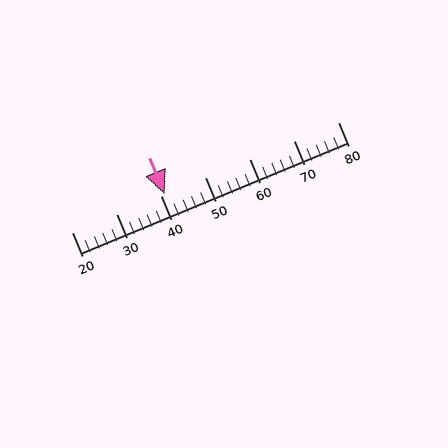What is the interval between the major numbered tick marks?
The major tick marks are spaced 10 units apart.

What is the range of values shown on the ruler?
The ruler shows values from 20 to 80.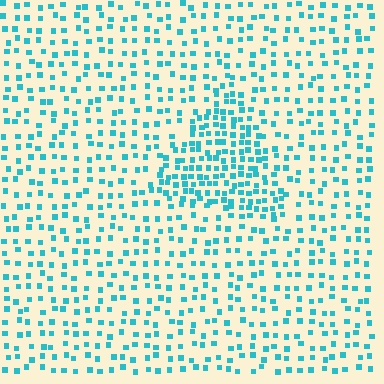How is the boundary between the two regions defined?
The boundary is defined by a change in element density (approximately 2.1x ratio). All elements are the same color, size, and shape.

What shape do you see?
I see a triangle.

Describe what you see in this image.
The image contains small cyan elements arranged at two different densities. A triangle-shaped region is visible where the elements are more densely packed than the surrounding area.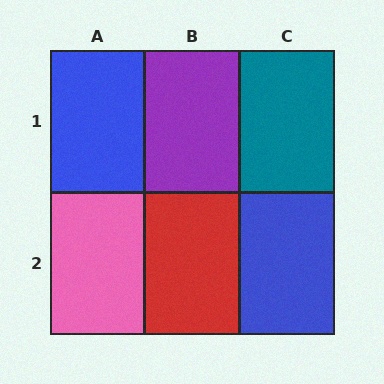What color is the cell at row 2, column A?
Pink.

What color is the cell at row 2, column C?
Blue.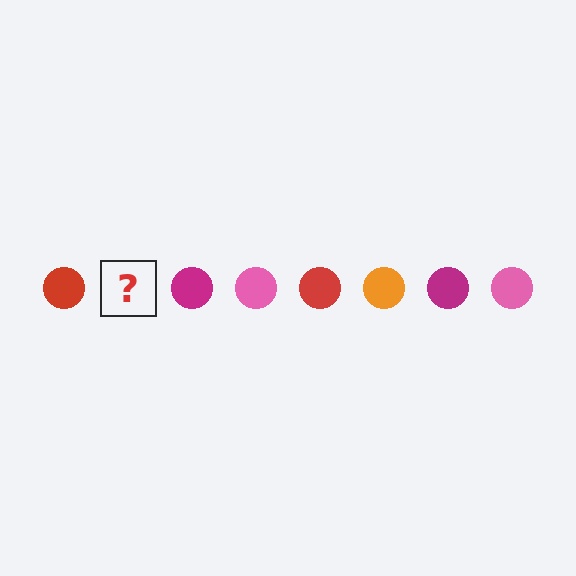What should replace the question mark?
The question mark should be replaced with an orange circle.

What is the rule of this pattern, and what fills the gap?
The rule is that the pattern cycles through red, orange, magenta, pink circles. The gap should be filled with an orange circle.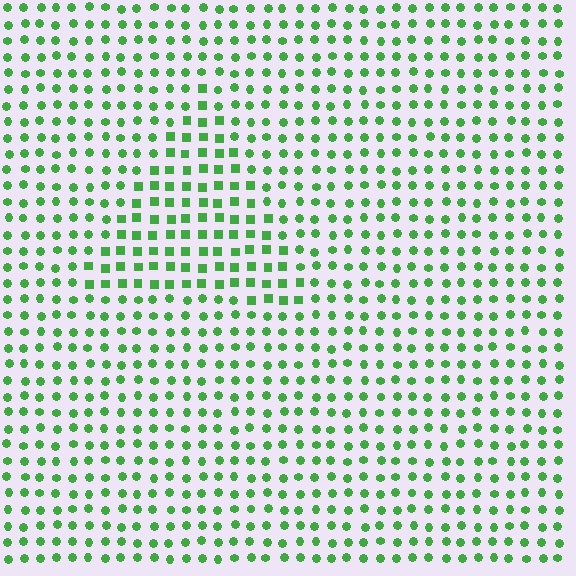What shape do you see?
I see a triangle.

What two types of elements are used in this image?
The image uses squares inside the triangle region and circles outside it.